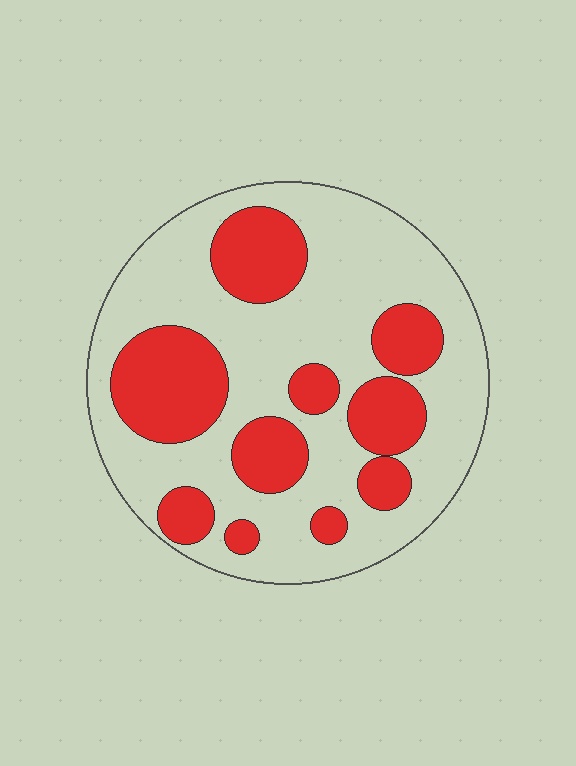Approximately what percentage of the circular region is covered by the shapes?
Approximately 35%.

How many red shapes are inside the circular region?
10.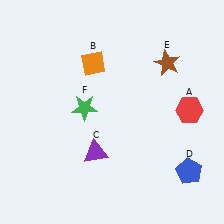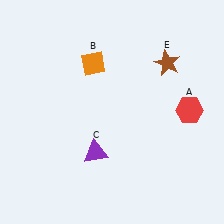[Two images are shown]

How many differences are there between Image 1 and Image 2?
There are 2 differences between the two images.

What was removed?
The green star (F), the blue pentagon (D) were removed in Image 2.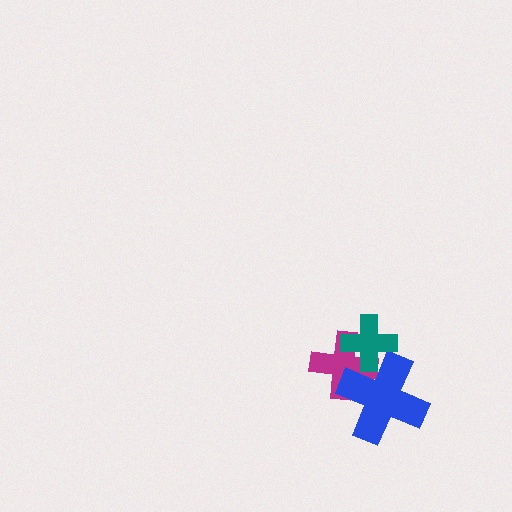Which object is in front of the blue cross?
The teal cross is in front of the blue cross.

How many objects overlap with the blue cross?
2 objects overlap with the blue cross.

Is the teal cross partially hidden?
No, no other shape covers it.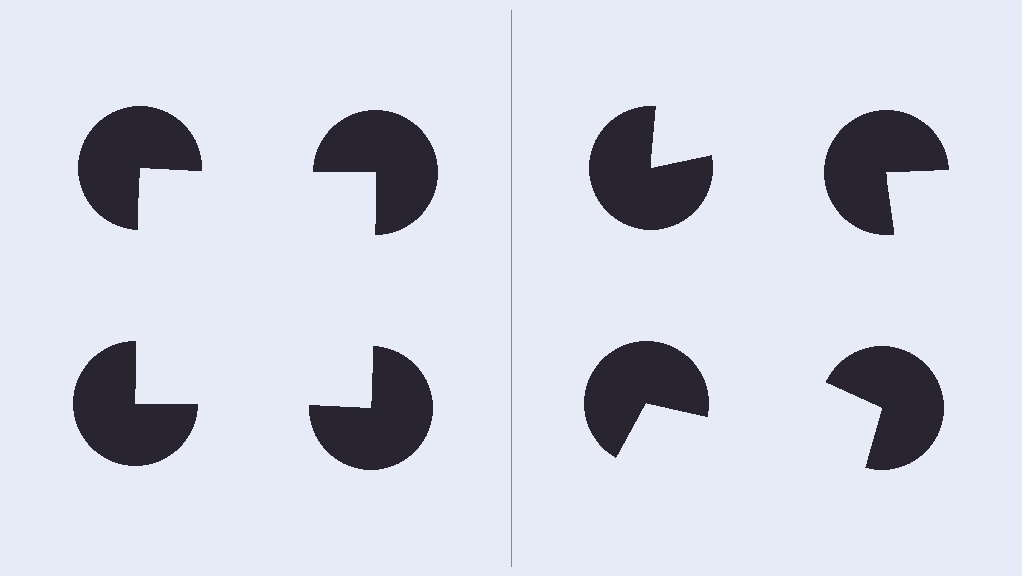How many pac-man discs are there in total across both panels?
8 — 4 on each side.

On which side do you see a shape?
An illusory square appears on the left side. On the right side the wedge cuts are rotated, so no coherent shape forms.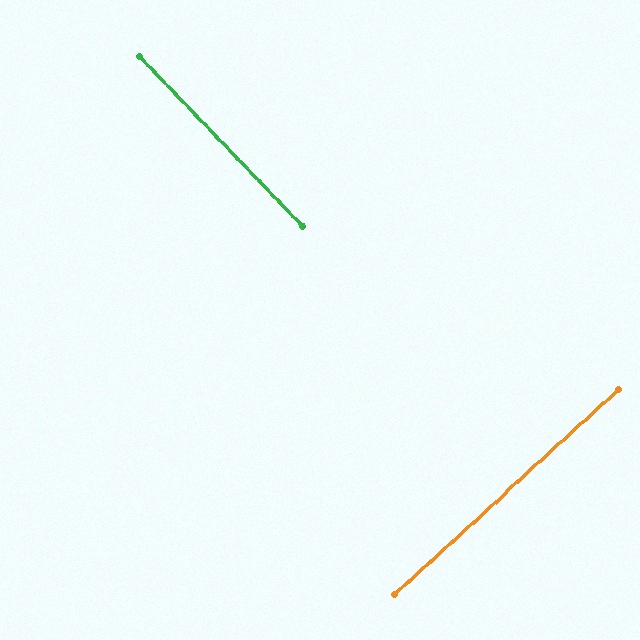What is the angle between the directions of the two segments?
Approximately 89 degrees.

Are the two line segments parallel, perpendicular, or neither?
Perpendicular — they meet at approximately 89°.